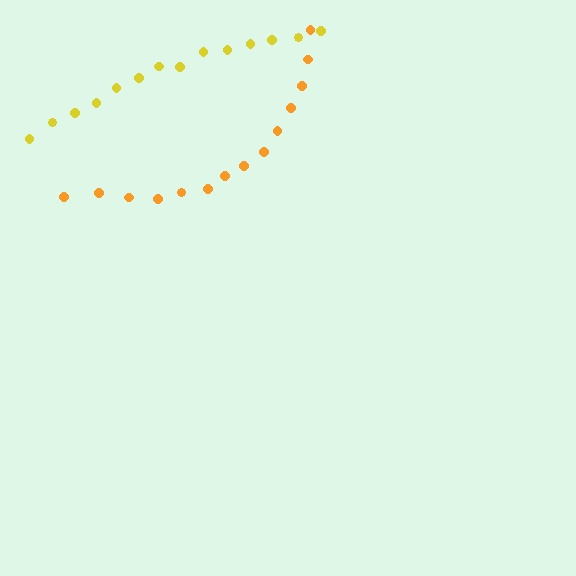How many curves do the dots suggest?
There are 2 distinct paths.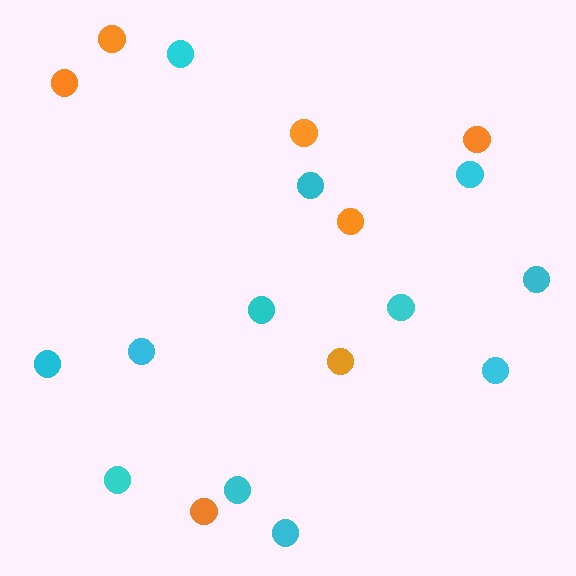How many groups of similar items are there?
There are 2 groups: one group of orange circles (7) and one group of cyan circles (12).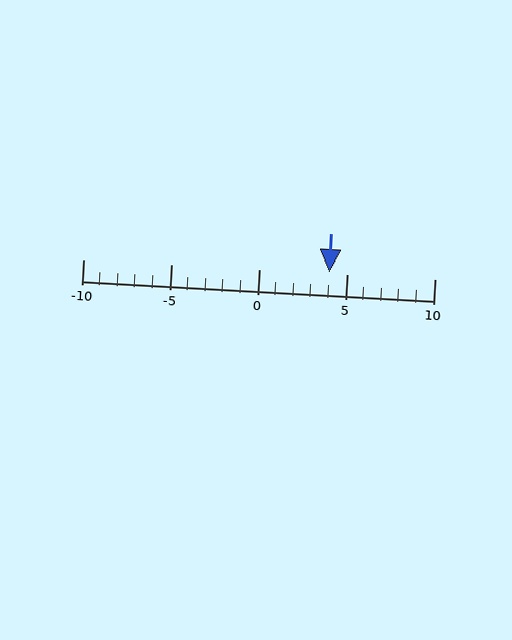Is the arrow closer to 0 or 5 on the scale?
The arrow is closer to 5.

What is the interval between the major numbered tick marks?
The major tick marks are spaced 5 units apart.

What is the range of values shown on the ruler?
The ruler shows values from -10 to 10.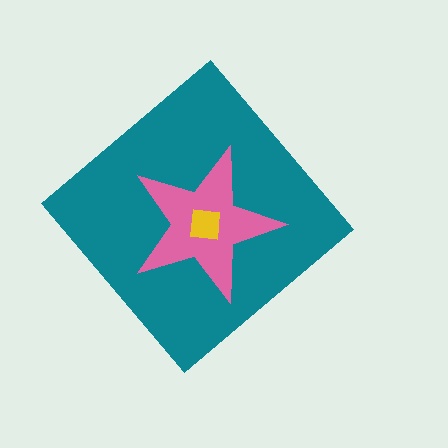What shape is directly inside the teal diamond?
The pink star.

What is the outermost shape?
The teal diamond.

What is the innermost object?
The yellow square.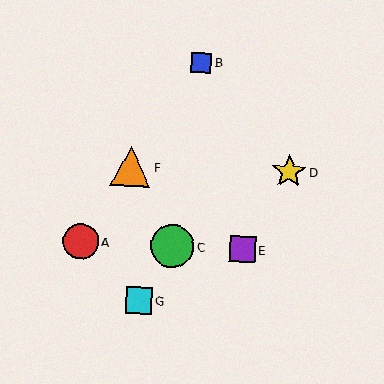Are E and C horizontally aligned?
Yes, both are at y≈249.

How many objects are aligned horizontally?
3 objects (A, C, E) are aligned horizontally.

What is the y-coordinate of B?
Object B is at y≈63.